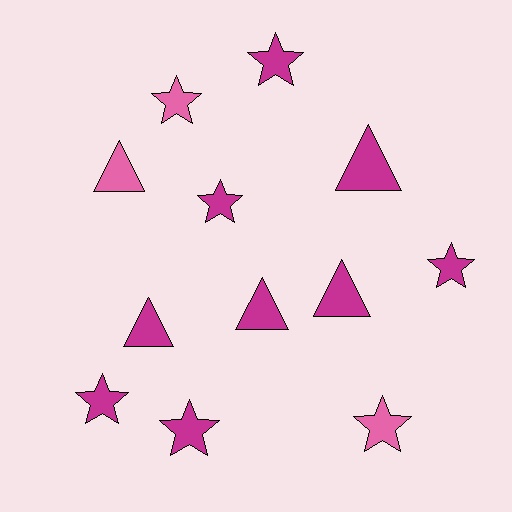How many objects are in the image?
There are 12 objects.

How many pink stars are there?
There are 2 pink stars.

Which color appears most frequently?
Magenta, with 9 objects.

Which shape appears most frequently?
Star, with 7 objects.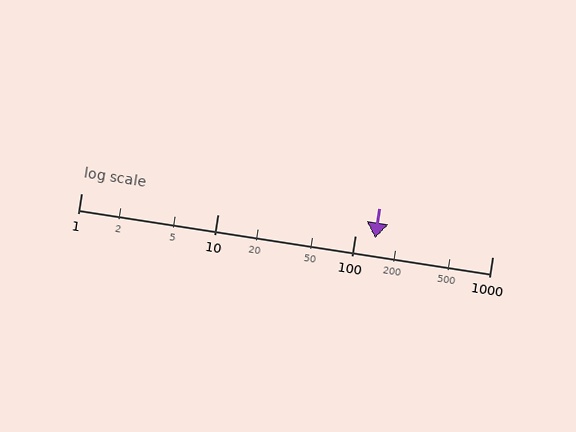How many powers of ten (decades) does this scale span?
The scale spans 3 decades, from 1 to 1000.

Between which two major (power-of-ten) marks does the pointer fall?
The pointer is between 100 and 1000.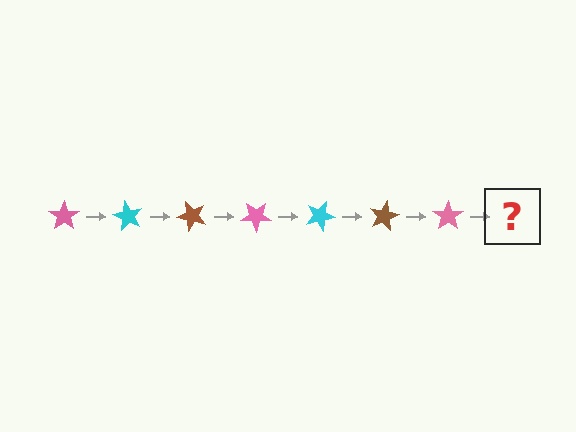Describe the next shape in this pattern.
It should be a cyan star, rotated 420 degrees from the start.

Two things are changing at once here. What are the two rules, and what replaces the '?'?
The two rules are that it rotates 60 degrees each step and the color cycles through pink, cyan, and brown. The '?' should be a cyan star, rotated 420 degrees from the start.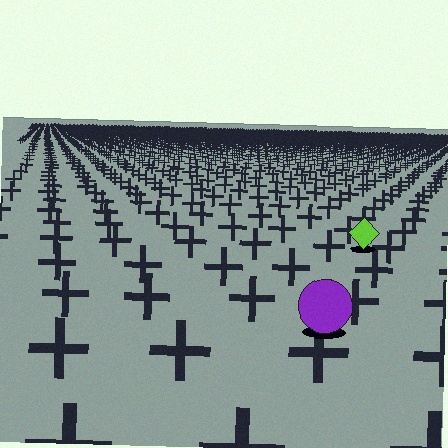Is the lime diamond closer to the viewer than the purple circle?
No. The purple circle is closer — you can tell from the texture gradient: the ground texture is coarser near it.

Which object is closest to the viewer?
The purple circle is closest. The texture marks near it are larger and more spread out.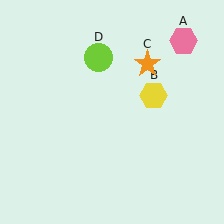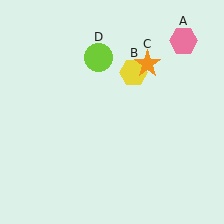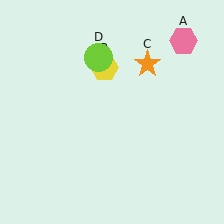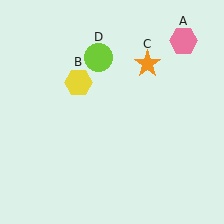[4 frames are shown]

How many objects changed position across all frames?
1 object changed position: yellow hexagon (object B).